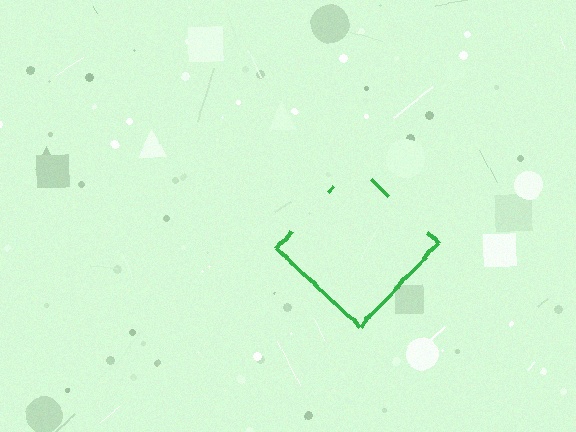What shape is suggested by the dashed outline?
The dashed outline suggests a diamond.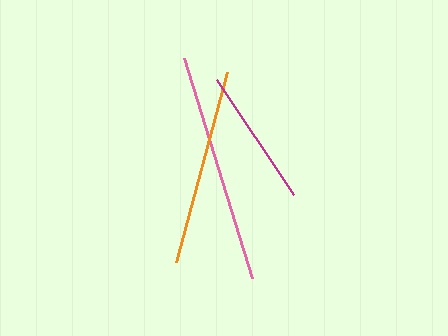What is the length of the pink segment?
The pink segment is approximately 230 pixels long.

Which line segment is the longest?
The pink line is the longest at approximately 230 pixels.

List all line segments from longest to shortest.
From longest to shortest: pink, orange, magenta.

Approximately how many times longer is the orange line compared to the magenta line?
The orange line is approximately 1.4 times the length of the magenta line.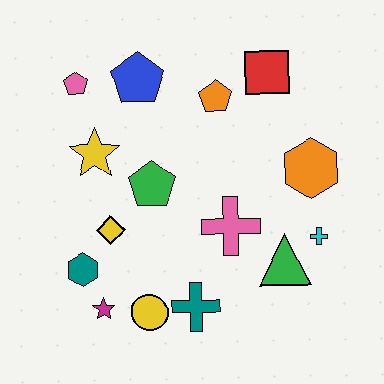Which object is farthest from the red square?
The magenta star is farthest from the red square.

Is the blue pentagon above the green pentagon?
Yes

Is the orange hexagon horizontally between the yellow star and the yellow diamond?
No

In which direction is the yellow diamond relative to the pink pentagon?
The yellow diamond is below the pink pentagon.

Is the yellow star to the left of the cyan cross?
Yes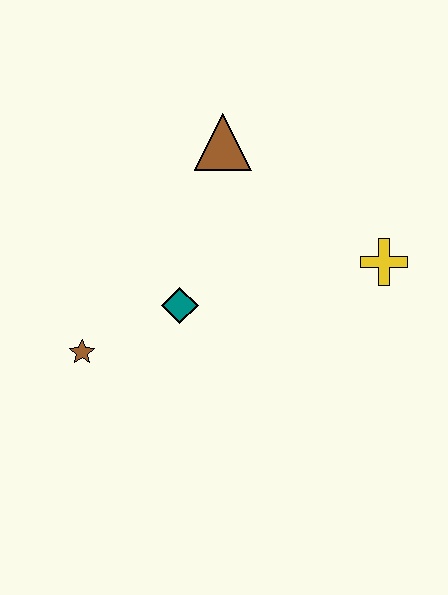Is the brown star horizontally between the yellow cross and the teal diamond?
No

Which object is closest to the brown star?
The teal diamond is closest to the brown star.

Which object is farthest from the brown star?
The yellow cross is farthest from the brown star.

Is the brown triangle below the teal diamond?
No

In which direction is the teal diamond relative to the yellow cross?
The teal diamond is to the left of the yellow cross.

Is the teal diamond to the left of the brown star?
No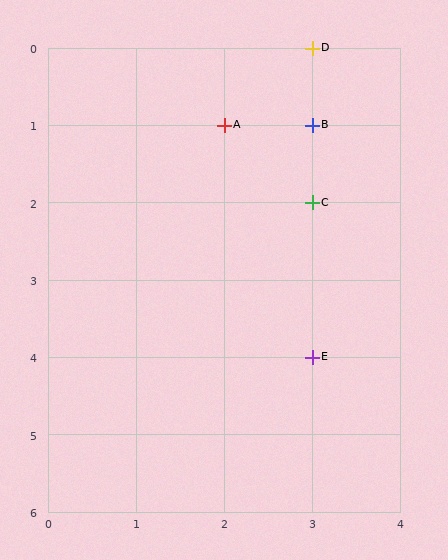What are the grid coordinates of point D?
Point D is at grid coordinates (3, 0).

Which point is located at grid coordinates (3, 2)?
Point C is at (3, 2).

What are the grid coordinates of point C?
Point C is at grid coordinates (3, 2).